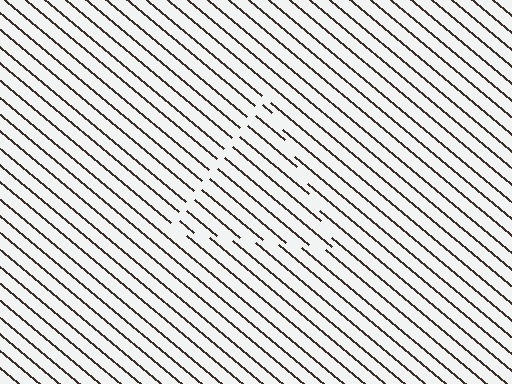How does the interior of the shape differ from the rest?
The interior of the shape contains the same grating, shifted by half a period — the contour is defined by the phase discontinuity where line-ends from the inner and outer gratings abut.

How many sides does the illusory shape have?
3 sides — the line-ends trace a triangle.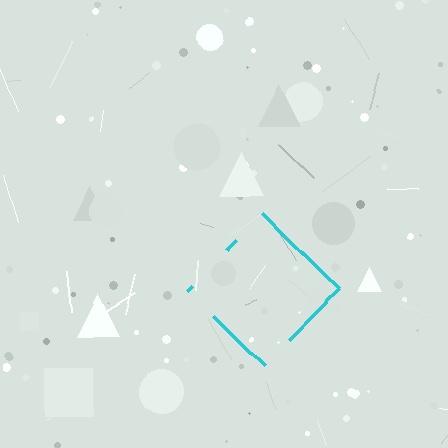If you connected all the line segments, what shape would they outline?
They would outline a diamond.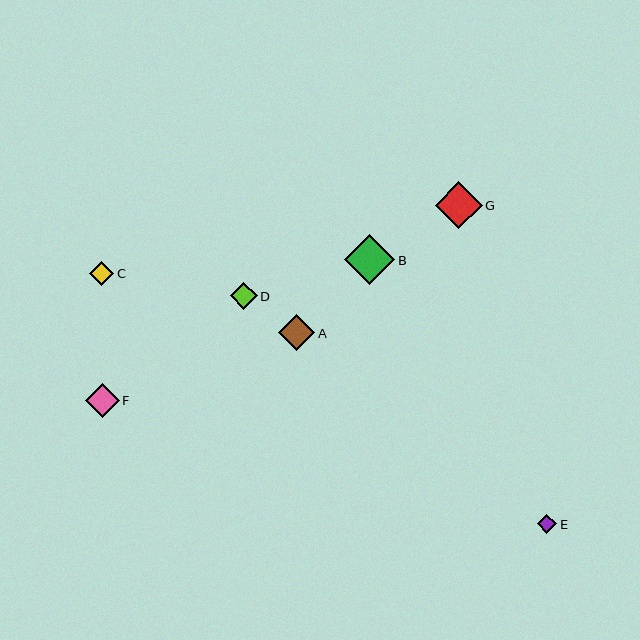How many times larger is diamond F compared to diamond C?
Diamond F is approximately 1.4 times the size of diamond C.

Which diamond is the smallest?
Diamond E is the smallest with a size of approximately 19 pixels.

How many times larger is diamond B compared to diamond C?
Diamond B is approximately 2.1 times the size of diamond C.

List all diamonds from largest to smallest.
From largest to smallest: B, G, A, F, D, C, E.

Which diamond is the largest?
Diamond B is the largest with a size of approximately 51 pixels.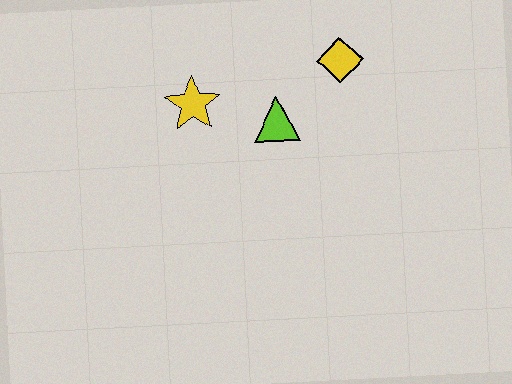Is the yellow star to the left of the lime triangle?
Yes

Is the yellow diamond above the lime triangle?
Yes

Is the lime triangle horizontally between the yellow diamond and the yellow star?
Yes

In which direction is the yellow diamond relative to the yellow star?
The yellow diamond is to the right of the yellow star.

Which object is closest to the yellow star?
The lime triangle is closest to the yellow star.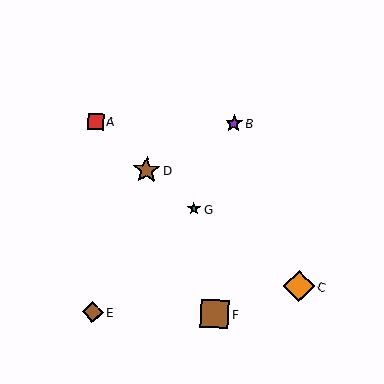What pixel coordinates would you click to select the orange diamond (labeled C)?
Click at (299, 286) to select the orange diamond C.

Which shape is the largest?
The orange diamond (labeled C) is the largest.